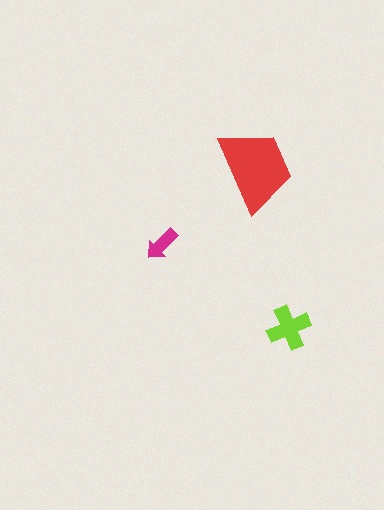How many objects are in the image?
There are 3 objects in the image.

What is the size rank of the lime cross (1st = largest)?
2nd.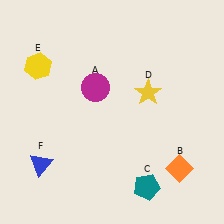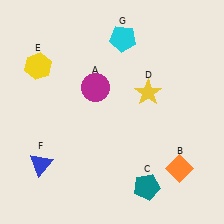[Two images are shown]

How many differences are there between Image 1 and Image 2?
There is 1 difference between the two images.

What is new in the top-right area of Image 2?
A cyan pentagon (G) was added in the top-right area of Image 2.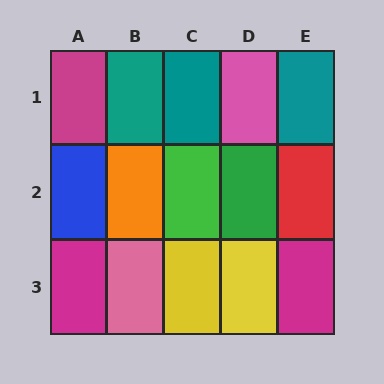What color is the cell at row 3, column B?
Pink.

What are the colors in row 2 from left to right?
Blue, orange, green, green, red.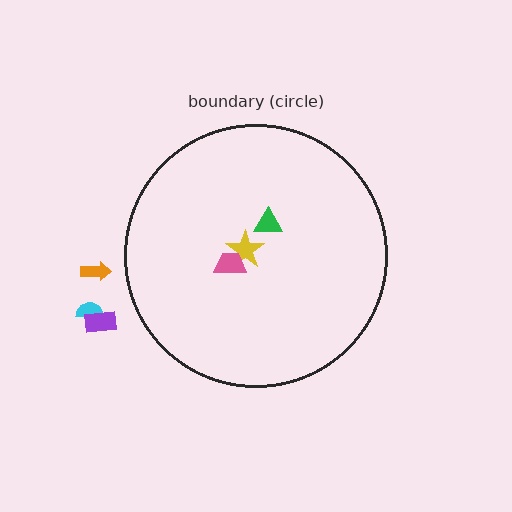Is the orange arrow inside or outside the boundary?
Outside.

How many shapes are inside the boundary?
3 inside, 3 outside.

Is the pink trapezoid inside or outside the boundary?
Inside.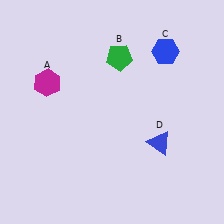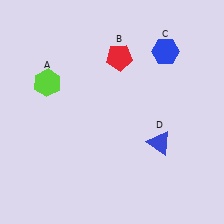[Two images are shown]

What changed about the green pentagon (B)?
In Image 1, B is green. In Image 2, it changed to red.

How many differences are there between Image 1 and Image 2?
There are 2 differences between the two images.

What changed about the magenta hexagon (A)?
In Image 1, A is magenta. In Image 2, it changed to lime.